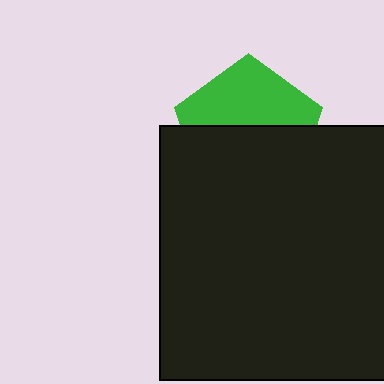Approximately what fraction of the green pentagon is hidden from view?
Roughly 55% of the green pentagon is hidden behind the black rectangle.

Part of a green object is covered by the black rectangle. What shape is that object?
It is a pentagon.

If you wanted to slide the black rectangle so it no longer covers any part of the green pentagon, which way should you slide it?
Slide it down — that is the most direct way to separate the two shapes.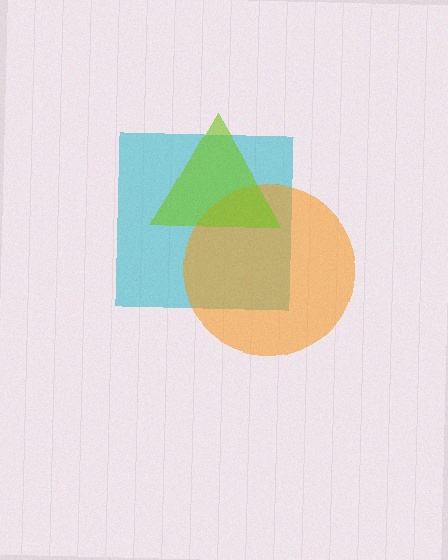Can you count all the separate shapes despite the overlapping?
Yes, there are 3 separate shapes.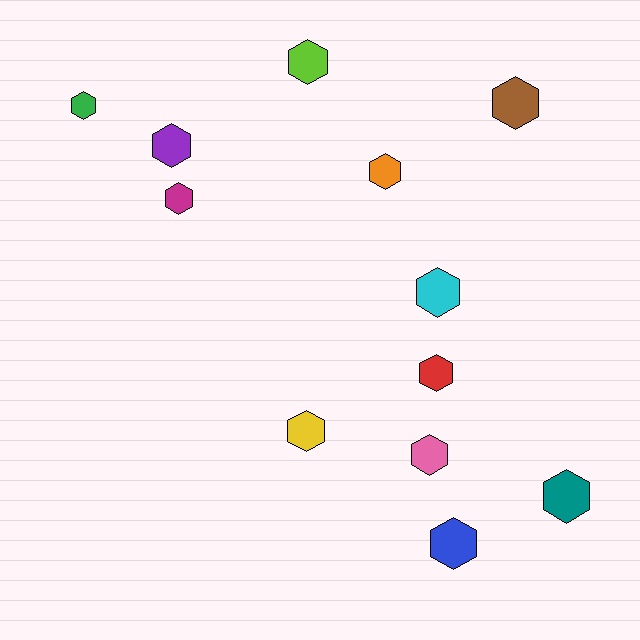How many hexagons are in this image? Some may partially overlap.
There are 12 hexagons.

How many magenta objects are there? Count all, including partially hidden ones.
There is 1 magenta object.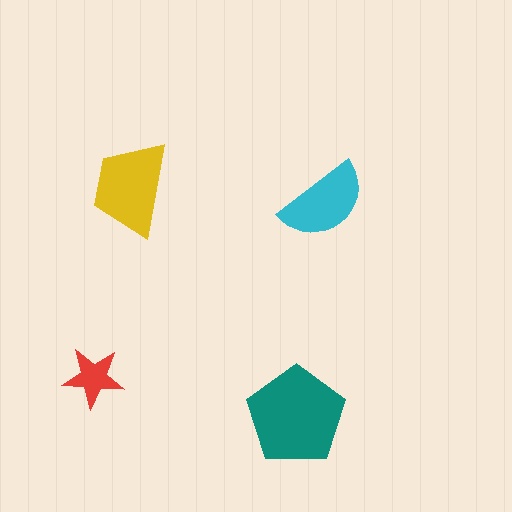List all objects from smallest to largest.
The red star, the cyan semicircle, the yellow trapezoid, the teal pentagon.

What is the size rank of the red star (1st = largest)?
4th.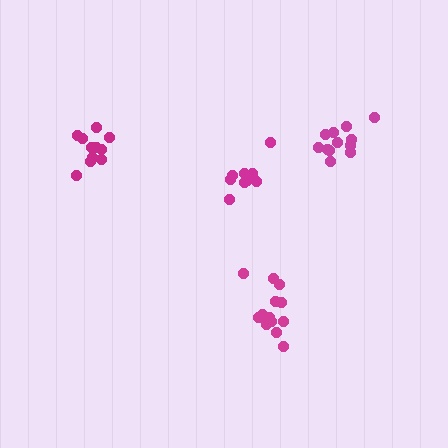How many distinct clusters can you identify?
There are 4 distinct clusters.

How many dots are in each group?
Group 1: 14 dots, Group 2: 11 dots, Group 3: 12 dots, Group 4: 10 dots (47 total).